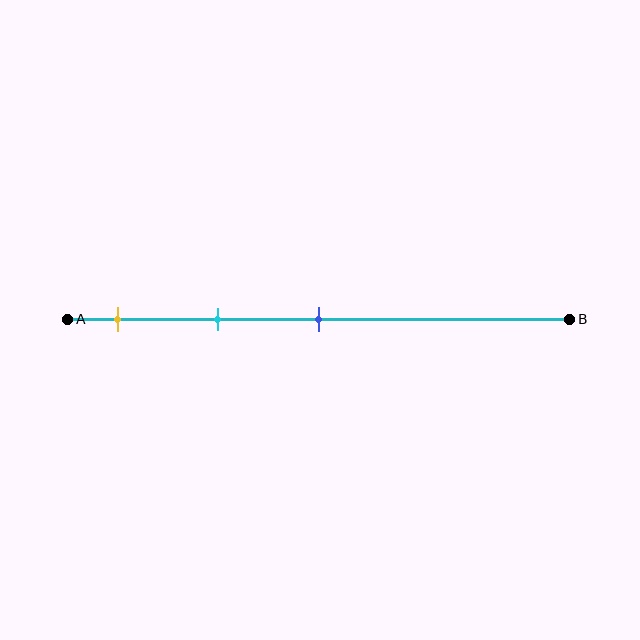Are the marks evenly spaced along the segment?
Yes, the marks are approximately evenly spaced.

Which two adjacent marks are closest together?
The yellow and cyan marks are the closest adjacent pair.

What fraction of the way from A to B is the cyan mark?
The cyan mark is approximately 30% (0.3) of the way from A to B.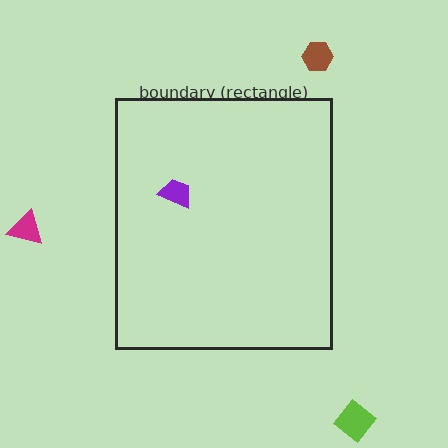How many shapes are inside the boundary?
1 inside, 3 outside.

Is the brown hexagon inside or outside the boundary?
Outside.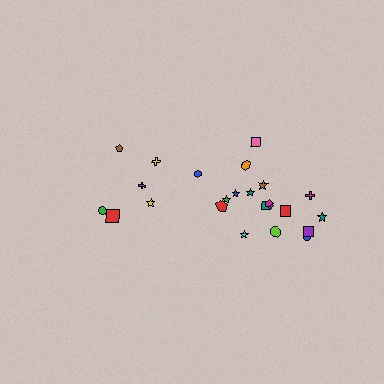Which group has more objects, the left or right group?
The right group.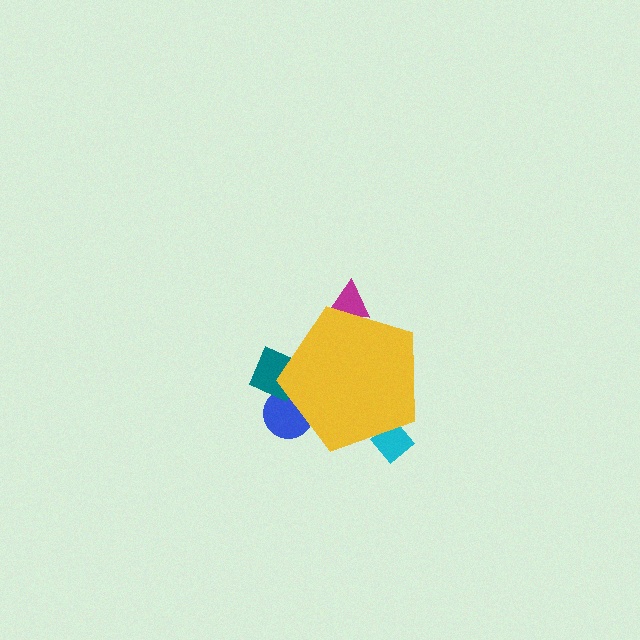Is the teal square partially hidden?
Yes, the teal square is partially hidden behind the yellow pentagon.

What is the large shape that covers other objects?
A yellow pentagon.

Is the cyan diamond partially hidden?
Yes, the cyan diamond is partially hidden behind the yellow pentagon.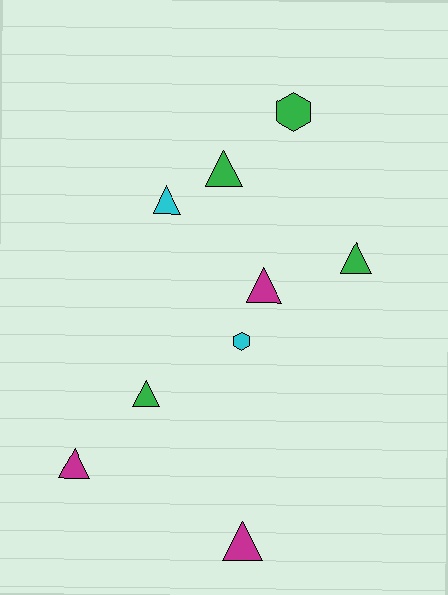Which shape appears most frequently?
Triangle, with 7 objects.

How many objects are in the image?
There are 9 objects.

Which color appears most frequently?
Green, with 4 objects.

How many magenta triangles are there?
There are 3 magenta triangles.